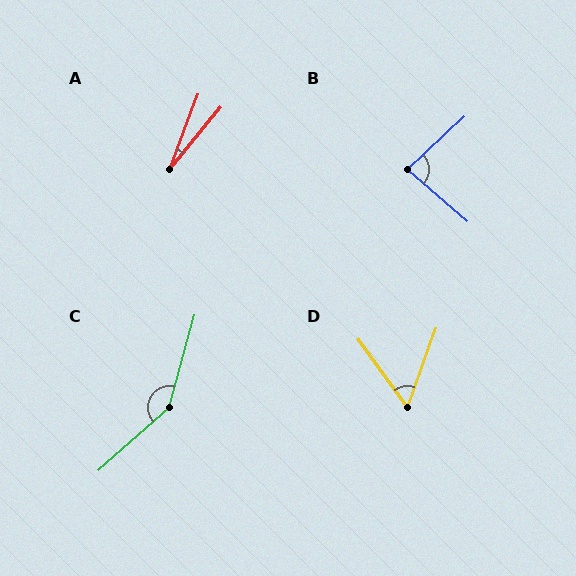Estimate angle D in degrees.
Approximately 56 degrees.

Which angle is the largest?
C, at approximately 147 degrees.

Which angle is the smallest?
A, at approximately 19 degrees.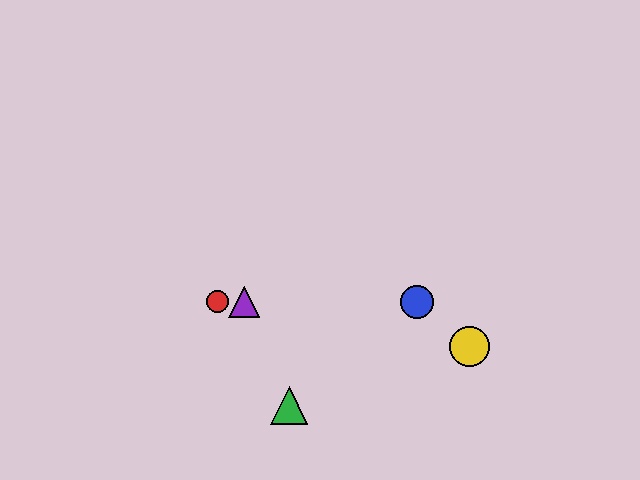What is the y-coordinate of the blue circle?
The blue circle is at y≈302.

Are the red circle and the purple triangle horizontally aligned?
Yes, both are at y≈302.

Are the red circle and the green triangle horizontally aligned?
No, the red circle is at y≈302 and the green triangle is at y≈406.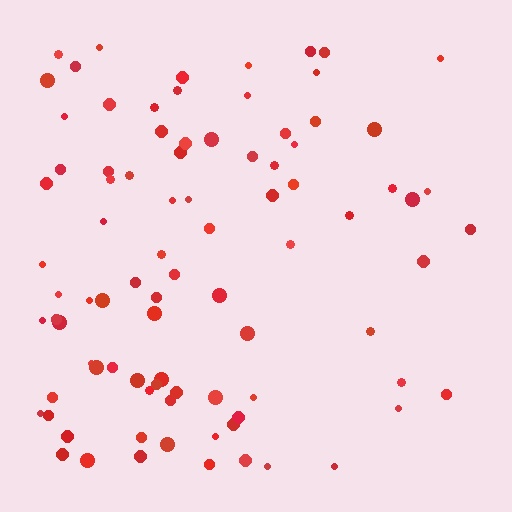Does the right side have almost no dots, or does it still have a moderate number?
Still a moderate number, just noticeably fewer than the left.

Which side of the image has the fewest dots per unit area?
The right.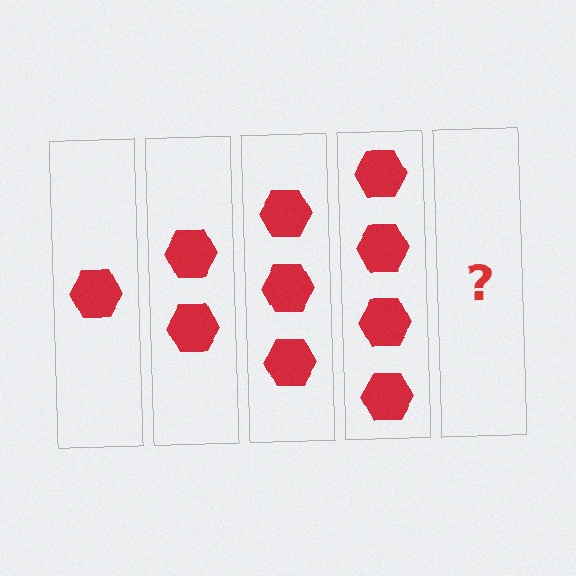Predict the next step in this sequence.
The next step is 5 hexagons.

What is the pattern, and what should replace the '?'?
The pattern is that each step adds one more hexagon. The '?' should be 5 hexagons.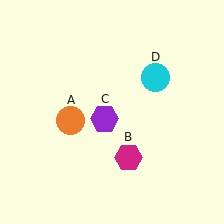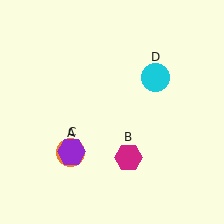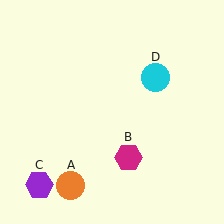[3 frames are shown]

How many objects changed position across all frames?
2 objects changed position: orange circle (object A), purple hexagon (object C).